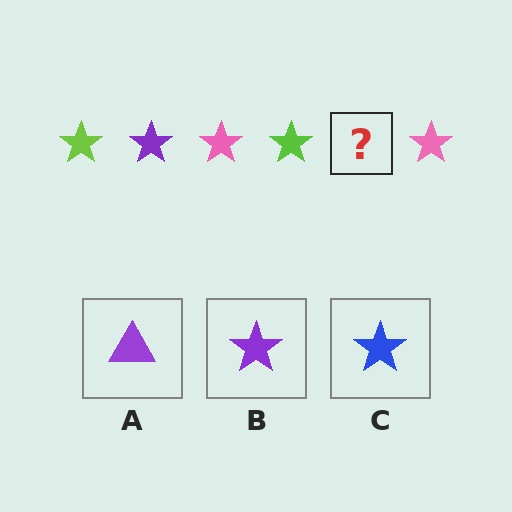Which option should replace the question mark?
Option B.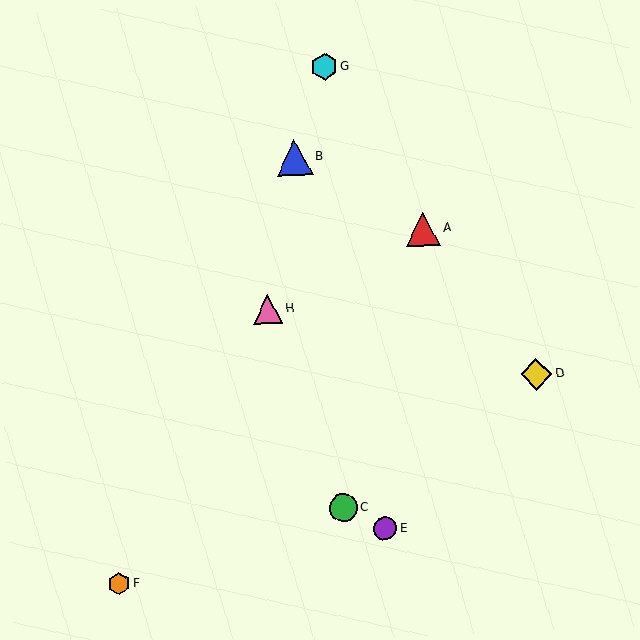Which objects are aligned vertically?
Objects C, G are aligned vertically.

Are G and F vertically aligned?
No, G is at x≈324 and F is at x≈119.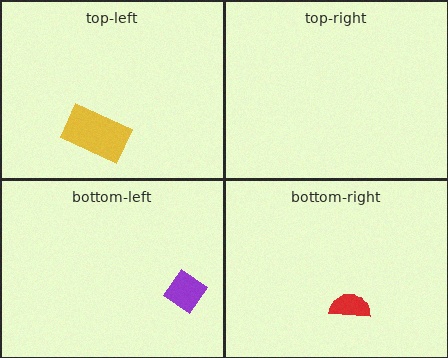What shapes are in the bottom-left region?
The purple diamond.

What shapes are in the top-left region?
The yellow rectangle.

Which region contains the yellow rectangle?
The top-left region.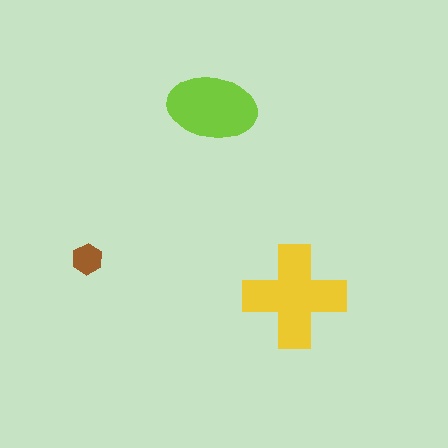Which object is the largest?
The yellow cross.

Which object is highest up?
The lime ellipse is topmost.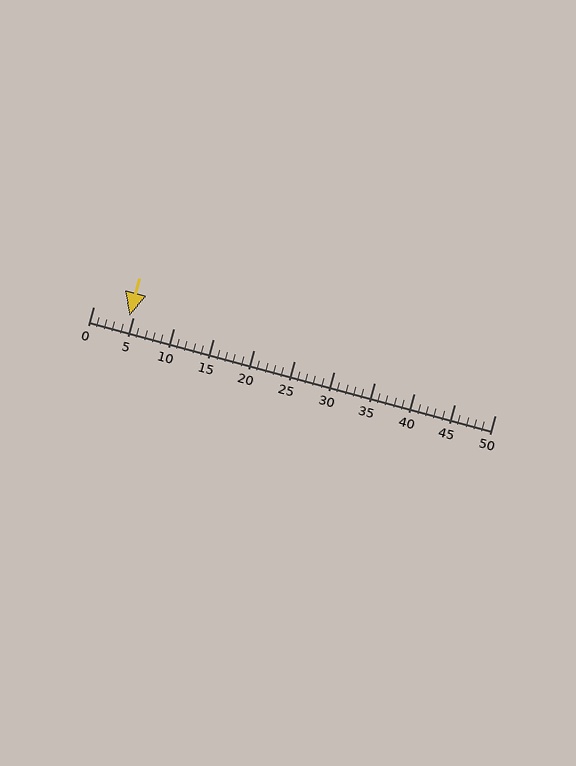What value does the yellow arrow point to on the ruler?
The yellow arrow points to approximately 4.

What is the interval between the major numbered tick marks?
The major tick marks are spaced 5 units apart.